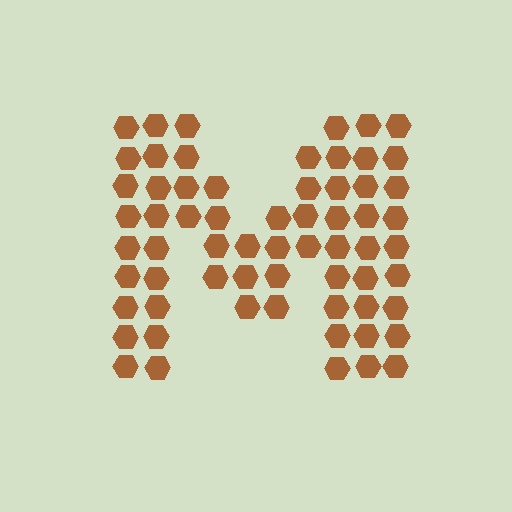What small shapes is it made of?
It is made of small hexagons.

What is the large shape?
The large shape is the letter M.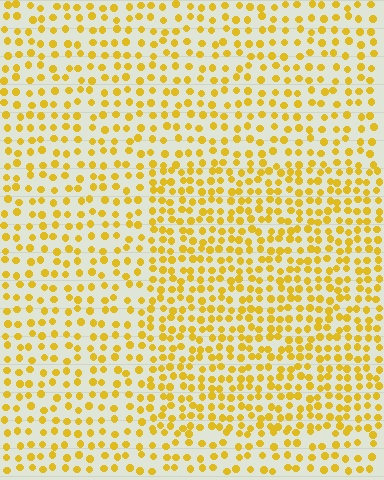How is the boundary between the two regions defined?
The boundary is defined by a change in element density (approximately 1.5x ratio). All elements are the same color, size, and shape.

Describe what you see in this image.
The image contains small yellow elements arranged at two different densities. A rectangle-shaped region is visible where the elements are more densely packed than the surrounding area.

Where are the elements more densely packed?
The elements are more densely packed inside the rectangle boundary.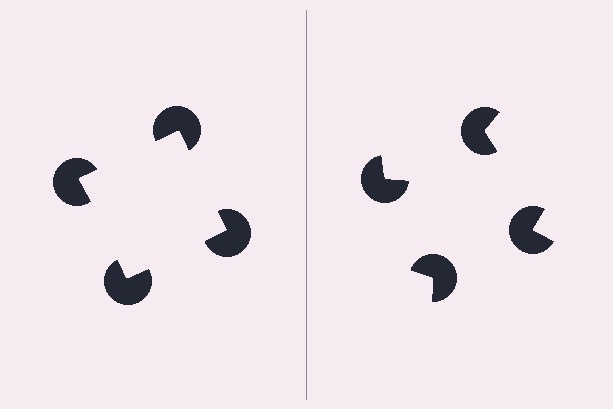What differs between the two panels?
The pac-man discs are positioned identically on both sides; only the wedge orientations differ. On the left they align to a square; on the right they are misaligned.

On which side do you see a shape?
An illusory square appears on the left side. On the right side the wedge cuts are rotated, so no coherent shape forms.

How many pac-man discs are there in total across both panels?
8 — 4 on each side.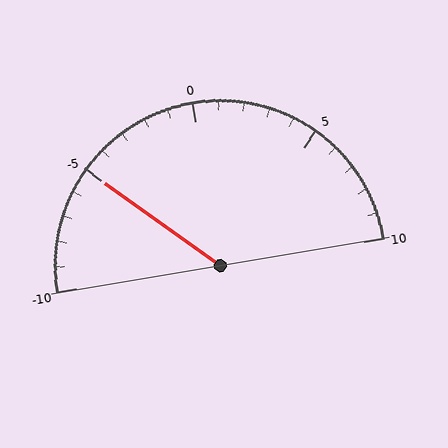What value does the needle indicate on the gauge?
The needle indicates approximately -5.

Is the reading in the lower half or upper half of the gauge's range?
The reading is in the lower half of the range (-10 to 10).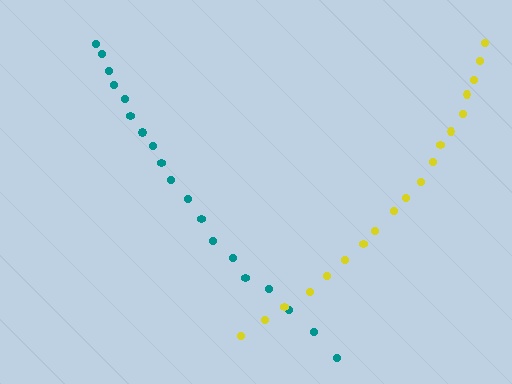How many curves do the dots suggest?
There are 2 distinct paths.